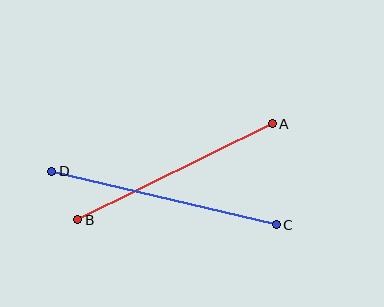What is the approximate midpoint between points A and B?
The midpoint is at approximately (175, 172) pixels.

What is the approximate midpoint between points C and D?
The midpoint is at approximately (164, 198) pixels.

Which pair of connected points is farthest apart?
Points C and D are farthest apart.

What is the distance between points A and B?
The distance is approximately 217 pixels.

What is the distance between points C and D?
The distance is approximately 231 pixels.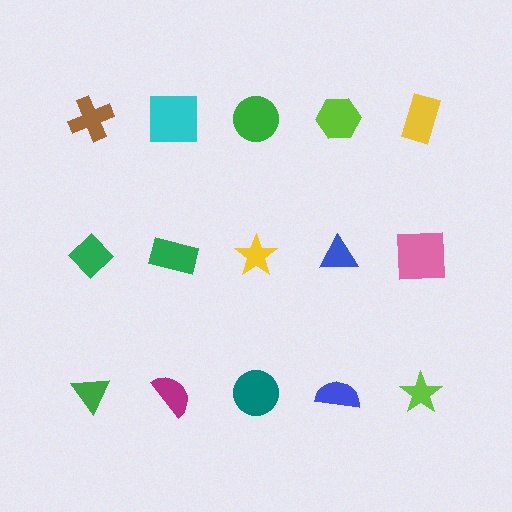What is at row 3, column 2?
A magenta semicircle.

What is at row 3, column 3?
A teal circle.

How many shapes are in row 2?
5 shapes.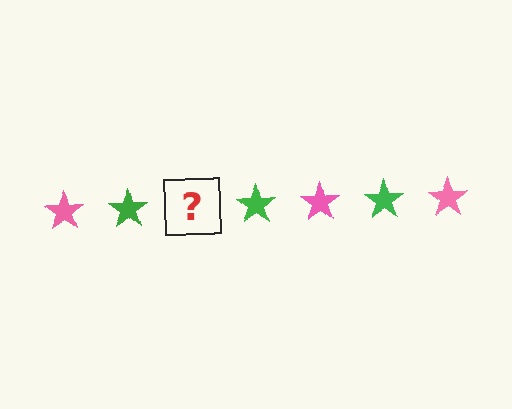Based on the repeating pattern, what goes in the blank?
The blank should be a pink star.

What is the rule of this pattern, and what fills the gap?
The rule is that the pattern cycles through pink, green stars. The gap should be filled with a pink star.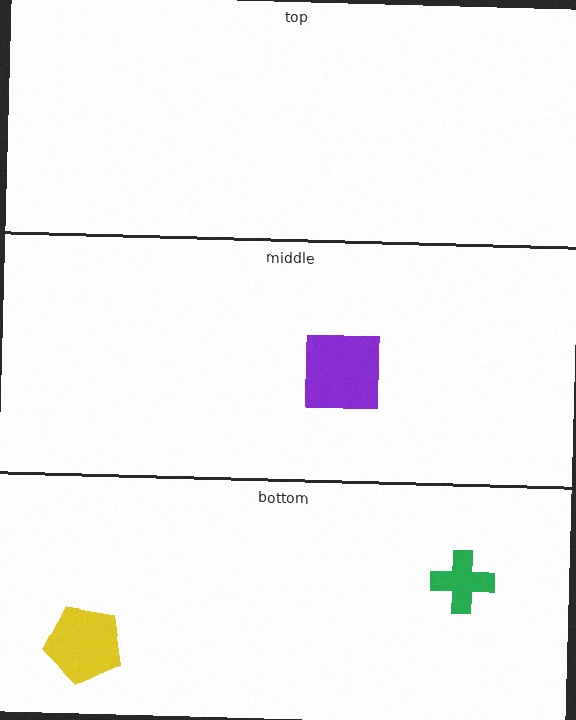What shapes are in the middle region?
The purple square.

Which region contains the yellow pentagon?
The bottom region.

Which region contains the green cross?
The bottom region.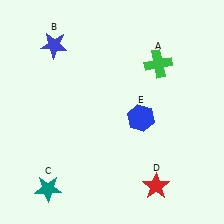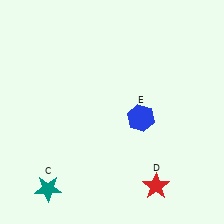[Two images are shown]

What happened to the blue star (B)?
The blue star (B) was removed in Image 2. It was in the top-left area of Image 1.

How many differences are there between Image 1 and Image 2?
There are 2 differences between the two images.